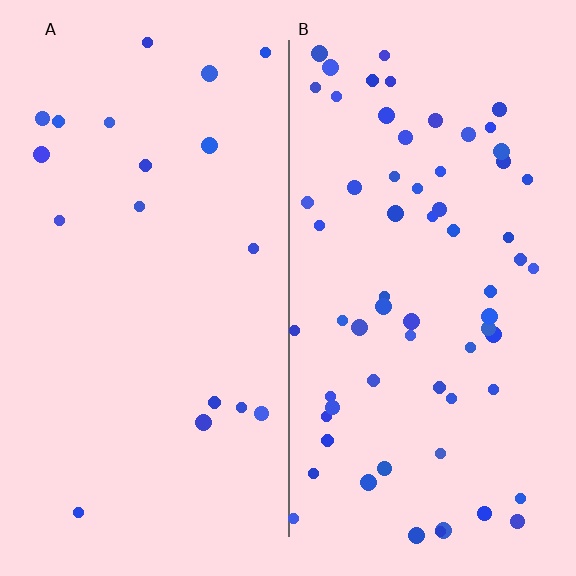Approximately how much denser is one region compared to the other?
Approximately 3.5× — region B over region A.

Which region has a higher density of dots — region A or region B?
B (the right).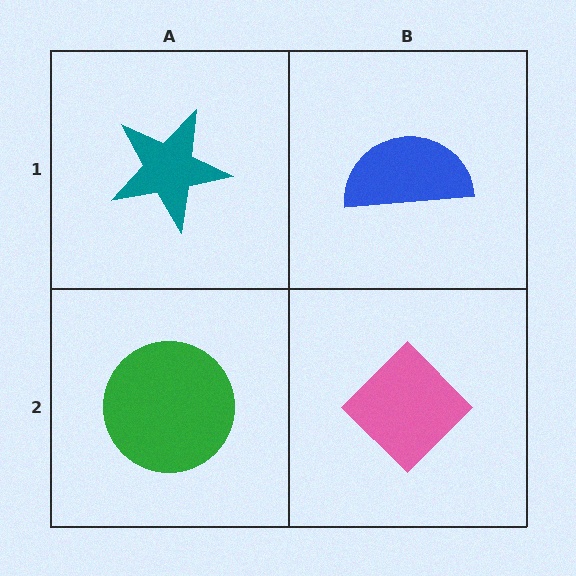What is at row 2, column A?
A green circle.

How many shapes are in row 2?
2 shapes.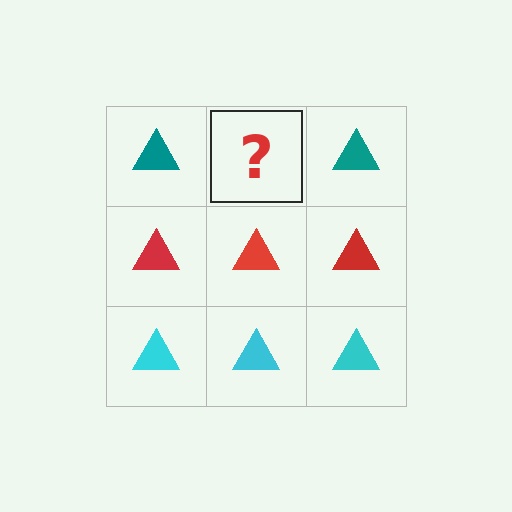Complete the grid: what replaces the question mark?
The question mark should be replaced with a teal triangle.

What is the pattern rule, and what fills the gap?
The rule is that each row has a consistent color. The gap should be filled with a teal triangle.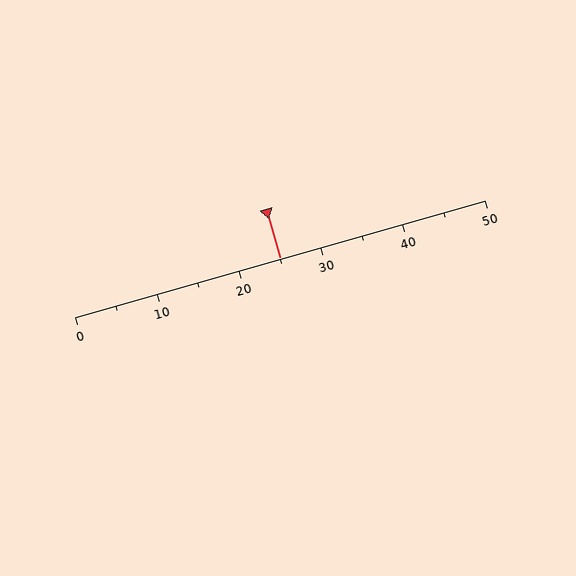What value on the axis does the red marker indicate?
The marker indicates approximately 25.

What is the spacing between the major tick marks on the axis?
The major ticks are spaced 10 apart.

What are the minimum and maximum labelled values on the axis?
The axis runs from 0 to 50.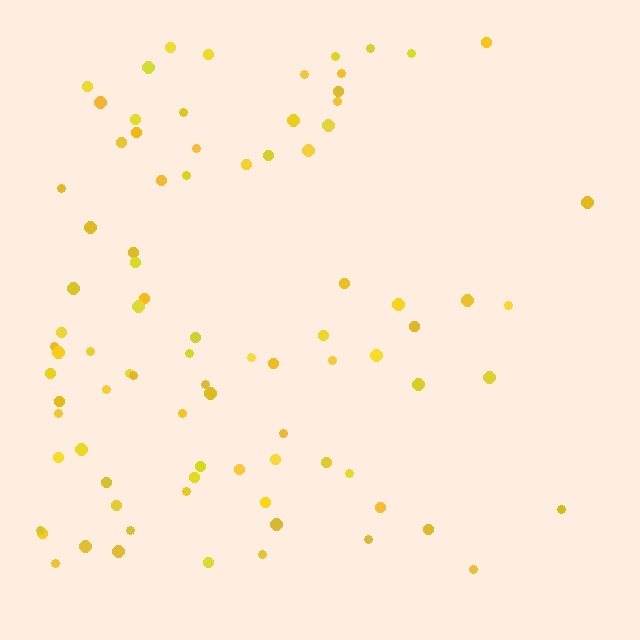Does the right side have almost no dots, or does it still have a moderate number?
Still a moderate number, just noticeably fewer than the left.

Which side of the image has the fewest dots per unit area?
The right.